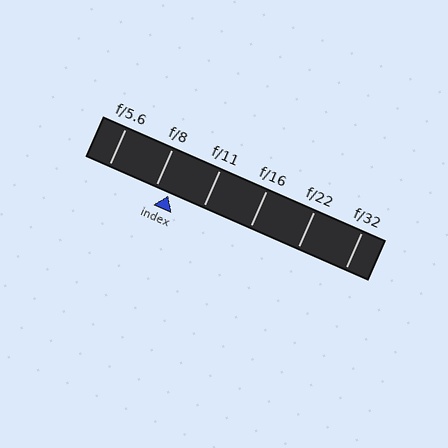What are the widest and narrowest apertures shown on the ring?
The widest aperture shown is f/5.6 and the narrowest is f/32.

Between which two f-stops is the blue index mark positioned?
The index mark is between f/8 and f/11.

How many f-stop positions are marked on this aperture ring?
There are 6 f-stop positions marked.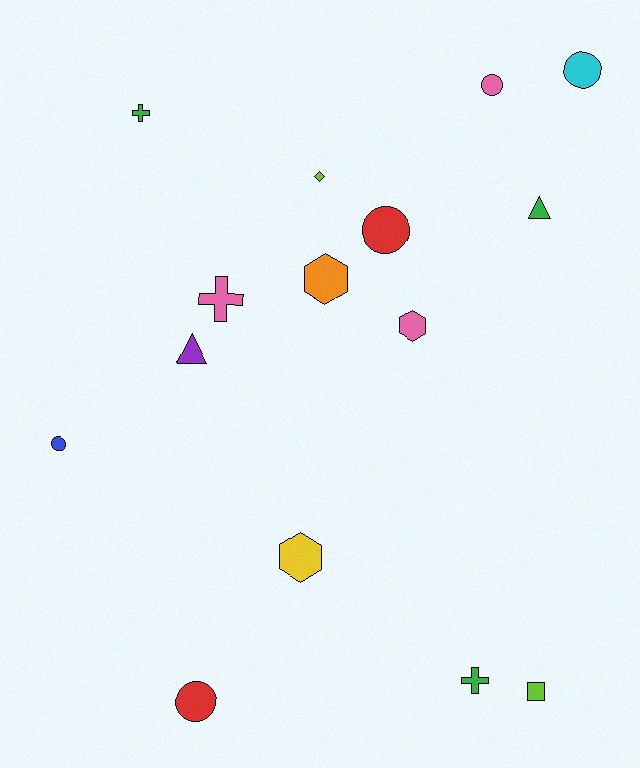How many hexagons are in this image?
There are 3 hexagons.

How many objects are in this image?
There are 15 objects.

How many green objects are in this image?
There are 3 green objects.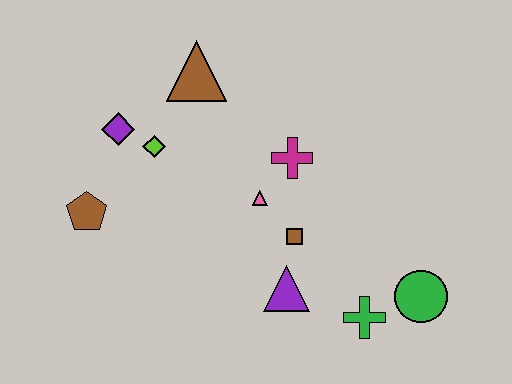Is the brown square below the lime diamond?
Yes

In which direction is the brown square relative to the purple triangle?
The brown square is above the purple triangle.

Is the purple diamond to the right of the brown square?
No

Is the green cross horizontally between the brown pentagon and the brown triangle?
No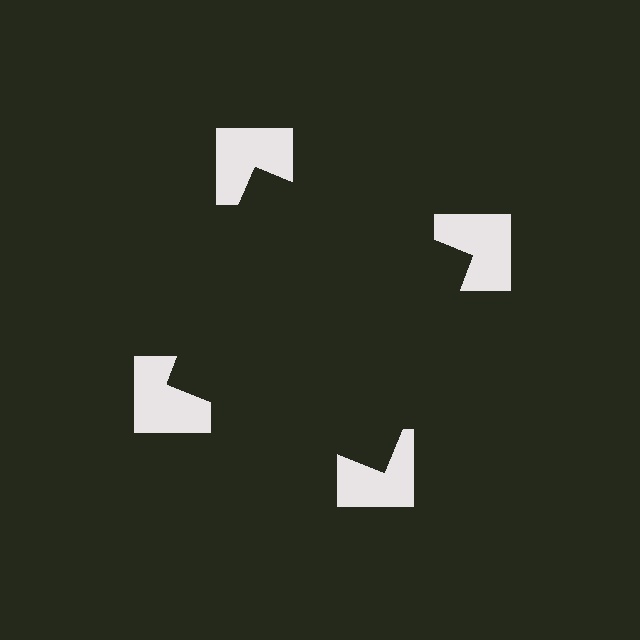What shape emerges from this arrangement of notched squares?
An illusory square — its edges are inferred from the aligned wedge cuts in the notched squares, not physically drawn.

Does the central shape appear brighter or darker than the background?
It typically appears slightly darker than the background, even though no actual brightness change is drawn.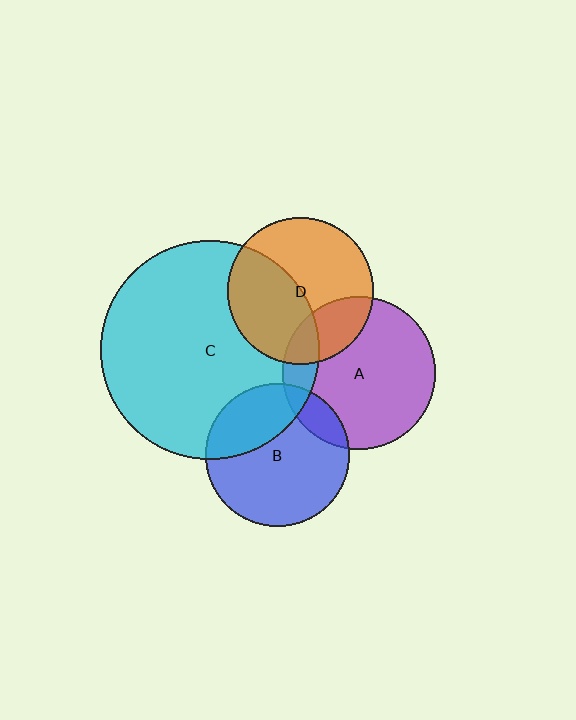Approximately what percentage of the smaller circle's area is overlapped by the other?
Approximately 15%.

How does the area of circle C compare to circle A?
Approximately 2.0 times.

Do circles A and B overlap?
Yes.